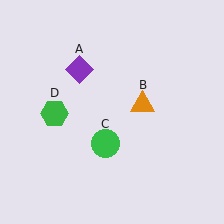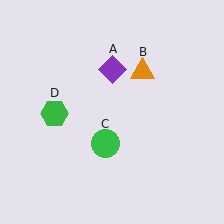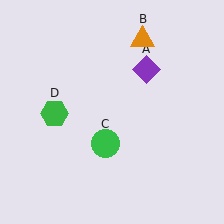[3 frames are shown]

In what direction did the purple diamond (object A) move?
The purple diamond (object A) moved right.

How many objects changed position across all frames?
2 objects changed position: purple diamond (object A), orange triangle (object B).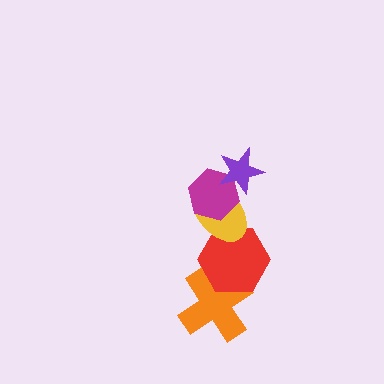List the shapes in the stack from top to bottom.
From top to bottom: the purple star, the magenta hexagon, the yellow ellipse, the red hexagon, the orange cross.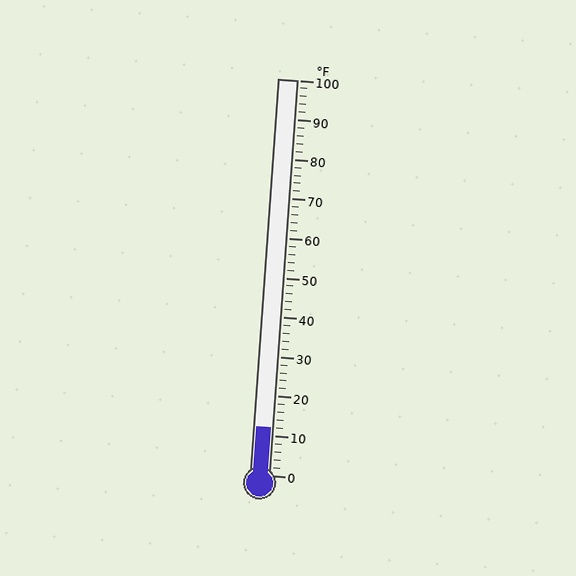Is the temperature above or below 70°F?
The temperature is below 70°F.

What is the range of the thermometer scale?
The thermometer scale ranges from 0°F to 100°F.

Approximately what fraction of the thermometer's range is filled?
The thermometer is filled to approximately 10% of its range.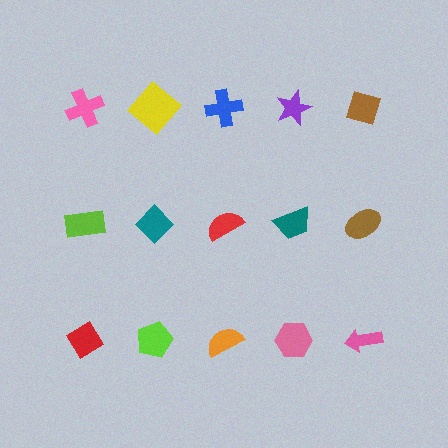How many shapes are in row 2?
5 shapes.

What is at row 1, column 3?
A blue cross.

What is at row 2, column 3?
A red semicircle.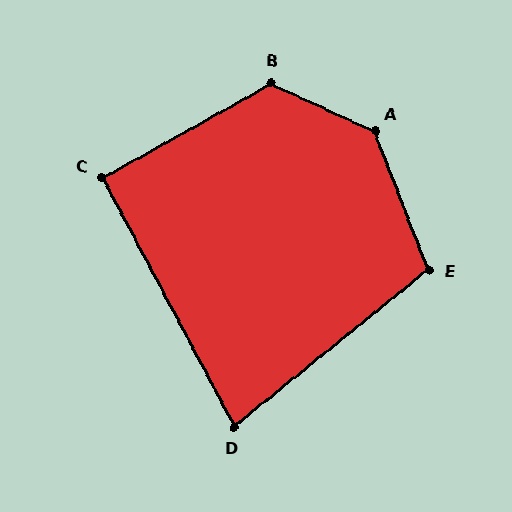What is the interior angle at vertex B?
Approximately 127 degrees (obtuse).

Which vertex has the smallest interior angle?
D, at approximately 79 degrees.